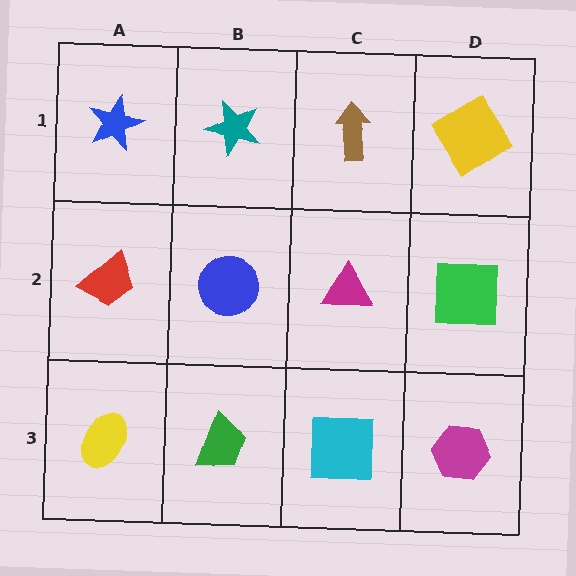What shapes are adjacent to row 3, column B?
A blue circle (row 2, column B), a yellow ellipse (row 3, column A), a cyan square (row 3, column C).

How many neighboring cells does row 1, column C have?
3.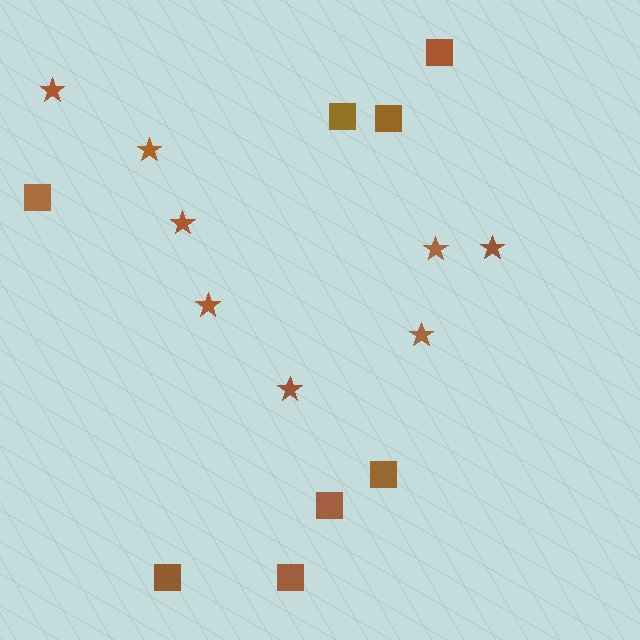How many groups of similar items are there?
There are 2 groups: one group of stars (8) and one group of squares (8).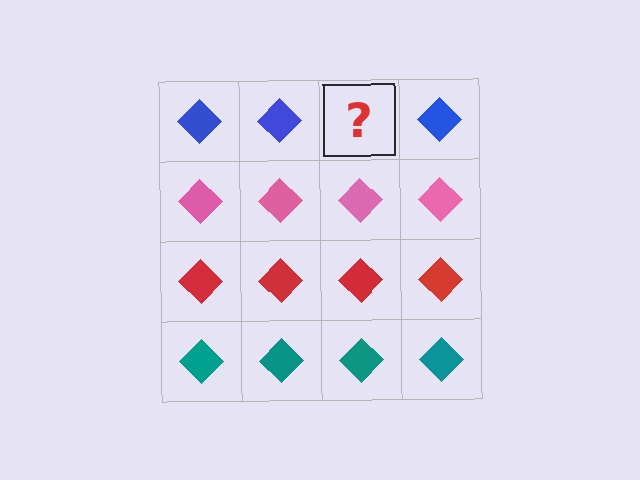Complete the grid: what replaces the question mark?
The question mark should be replaced with a blue diamond.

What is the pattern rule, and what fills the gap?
The rule is that each row has a consistent color. The gap should be filled with a blue diamond.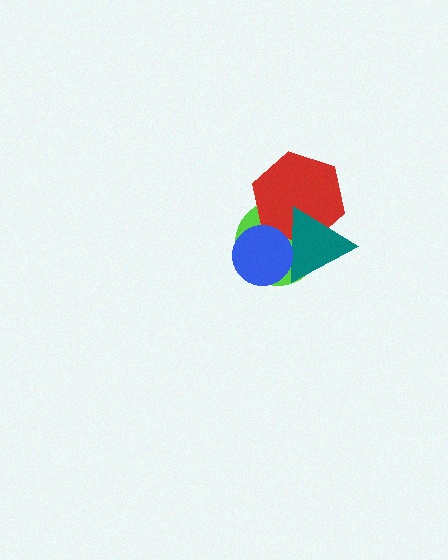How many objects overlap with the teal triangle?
3 objects overlap with the teal triangle.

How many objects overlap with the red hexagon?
3 objects overlap with the red hexagon.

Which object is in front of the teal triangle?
The blue circle is in front of the teal triangle.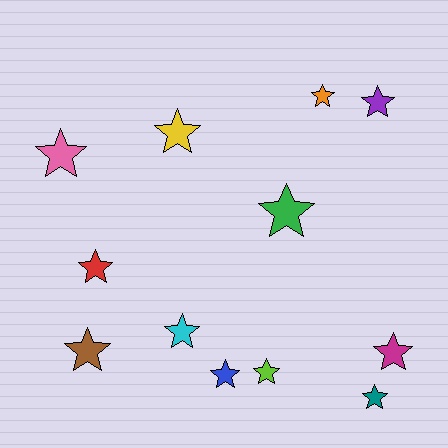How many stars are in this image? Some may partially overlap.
There are 12 stars.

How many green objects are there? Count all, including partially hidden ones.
There is 1 green object.